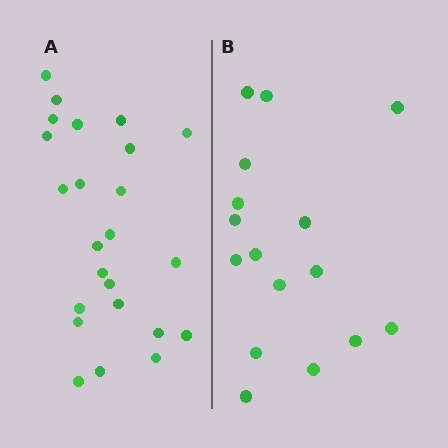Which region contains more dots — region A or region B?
Region A (the left region) has more dots.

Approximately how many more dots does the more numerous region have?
Region A has roughly 8 or so more dots than region B.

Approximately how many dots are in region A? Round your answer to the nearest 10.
About 20 dots. (The exact count is 24, which rounds to 20.)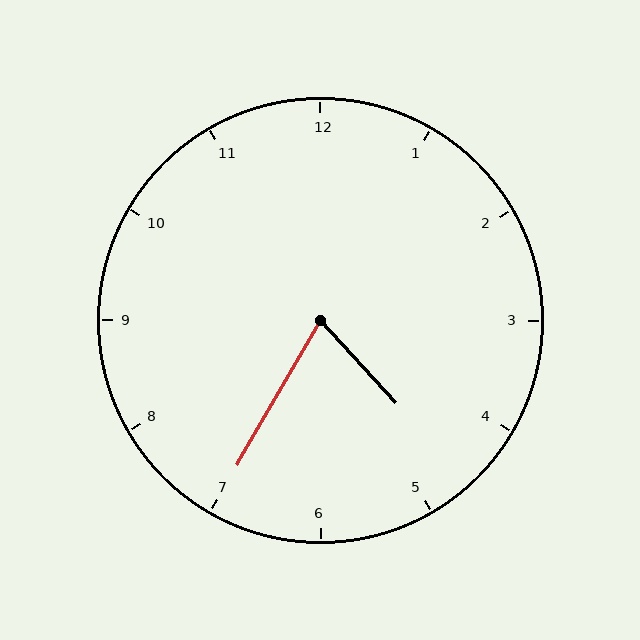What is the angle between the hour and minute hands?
Approximately 72 degrees.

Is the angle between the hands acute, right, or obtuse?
It is acute.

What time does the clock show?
4:35.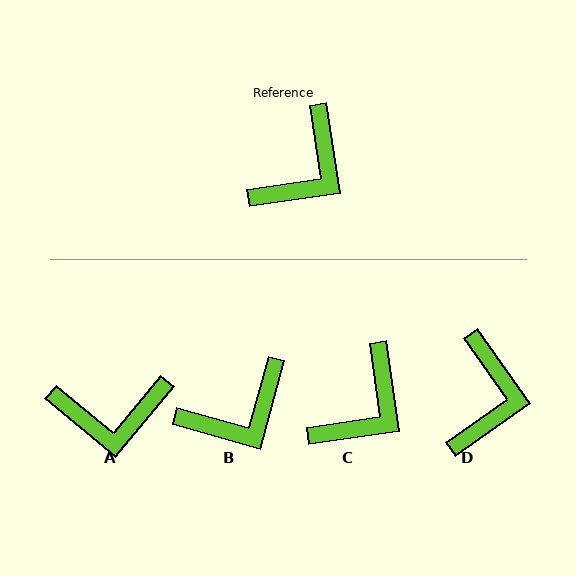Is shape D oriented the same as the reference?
No, it is off by about 27 degrees.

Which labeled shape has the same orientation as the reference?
C.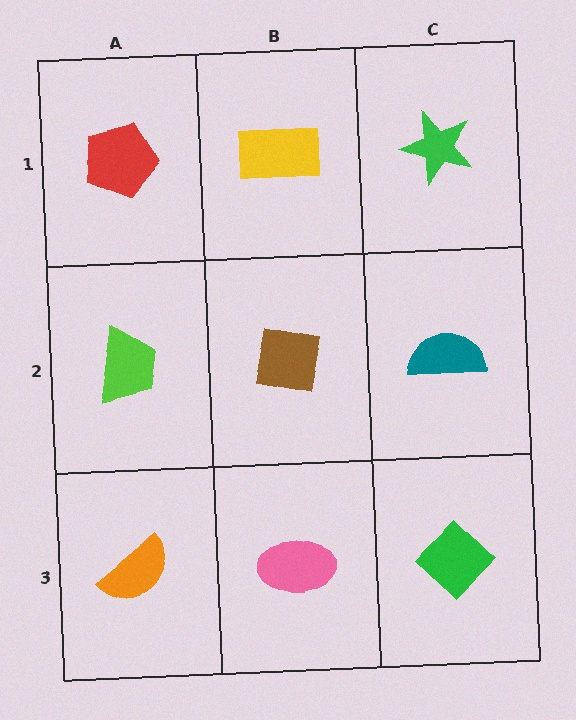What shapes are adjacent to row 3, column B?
A brown square (row 2, column B), an orange semicircle (row 3, column A), a green diamond (row 3, column C).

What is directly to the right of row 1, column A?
A yellow rectangle.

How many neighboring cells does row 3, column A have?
2.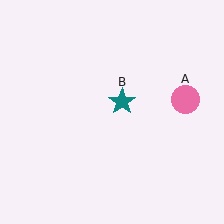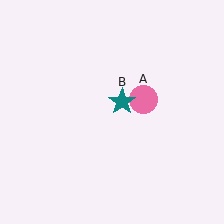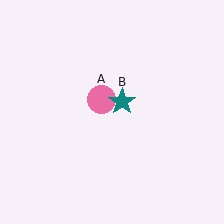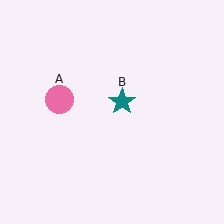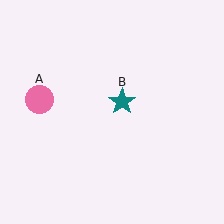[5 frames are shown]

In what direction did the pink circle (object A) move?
The pink circle (object A) moved left.